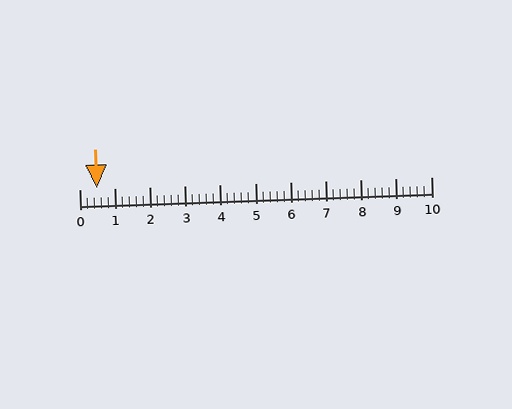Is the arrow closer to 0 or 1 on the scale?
The arrow is closer to 1.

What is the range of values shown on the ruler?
The ruler shows values from 0 to 10.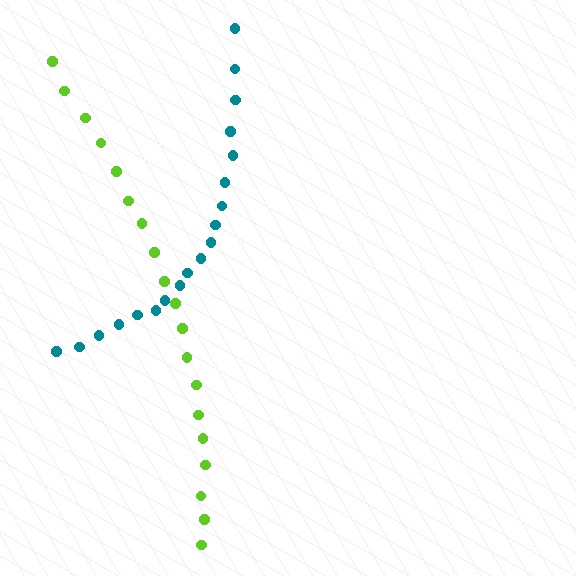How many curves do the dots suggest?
There are 2 distinct paths.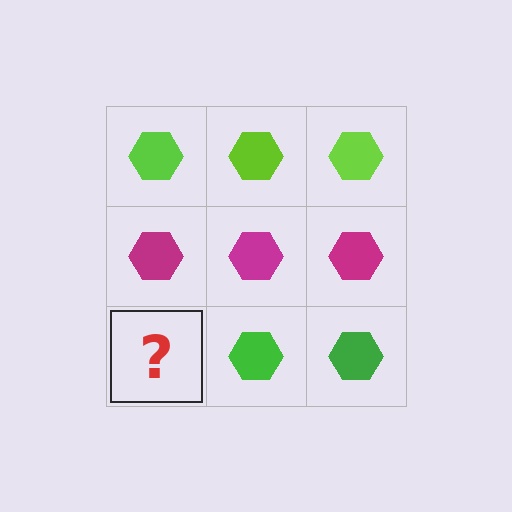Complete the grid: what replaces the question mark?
The question mark should be replaced with a green hexagon.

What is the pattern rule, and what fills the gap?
The rule is that each row has a consistent color. The gap should be filled with a green hexagon.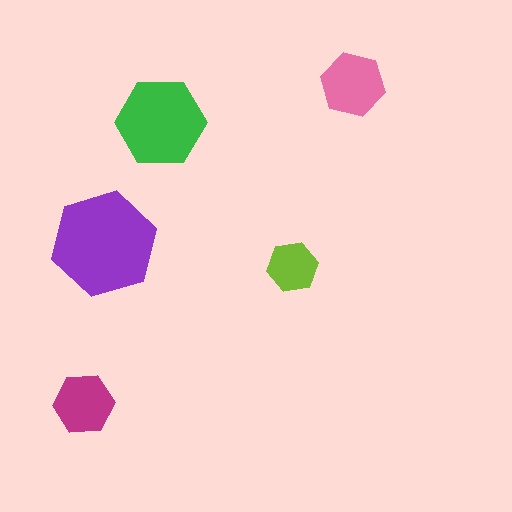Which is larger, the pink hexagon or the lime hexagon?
The pink one.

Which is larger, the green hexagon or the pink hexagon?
The green one.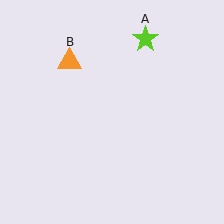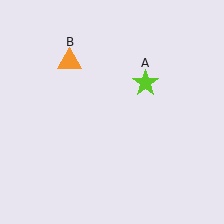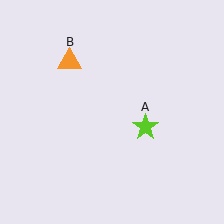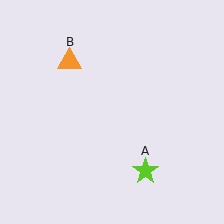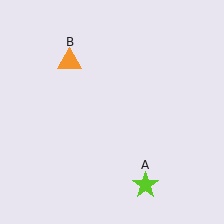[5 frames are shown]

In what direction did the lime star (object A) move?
The lime star (object A) moved down.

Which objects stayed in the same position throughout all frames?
Orange triangle (object B) remained stationary.